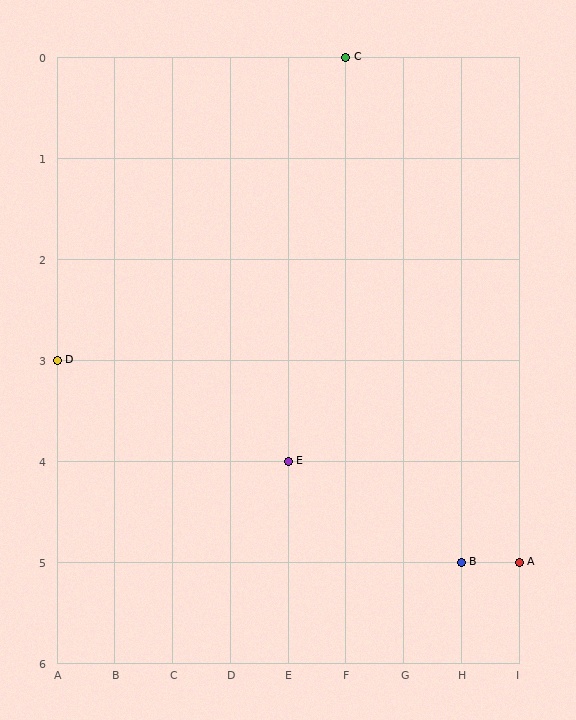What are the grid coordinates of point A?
Point A is at grid coordinates (I, 5).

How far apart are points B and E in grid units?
Points B and E are 3 columns and 1 row apart (about 3.2 grid units diagonally).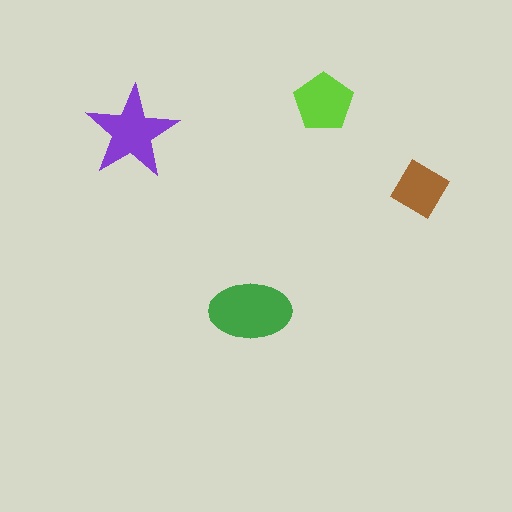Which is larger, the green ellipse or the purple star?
The green ellipse.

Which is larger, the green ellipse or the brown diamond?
The green ellipse.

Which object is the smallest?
The brown diamond.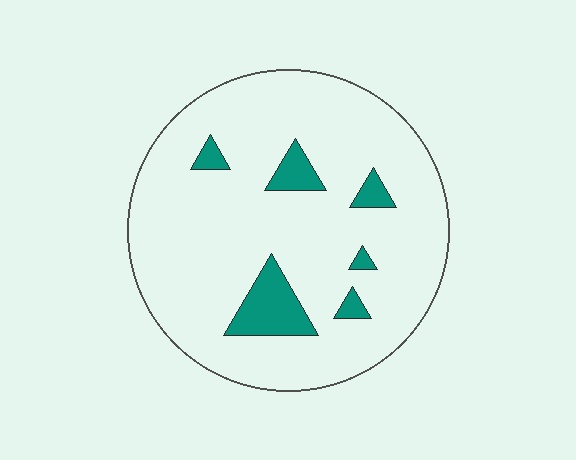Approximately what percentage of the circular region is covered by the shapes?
Approximately 10%.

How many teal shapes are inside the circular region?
6.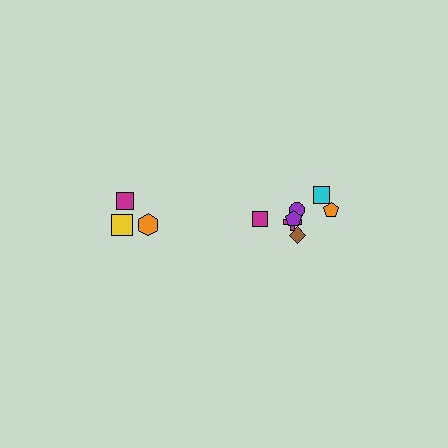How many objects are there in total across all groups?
There are 10 objects.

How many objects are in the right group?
There are 7 objects.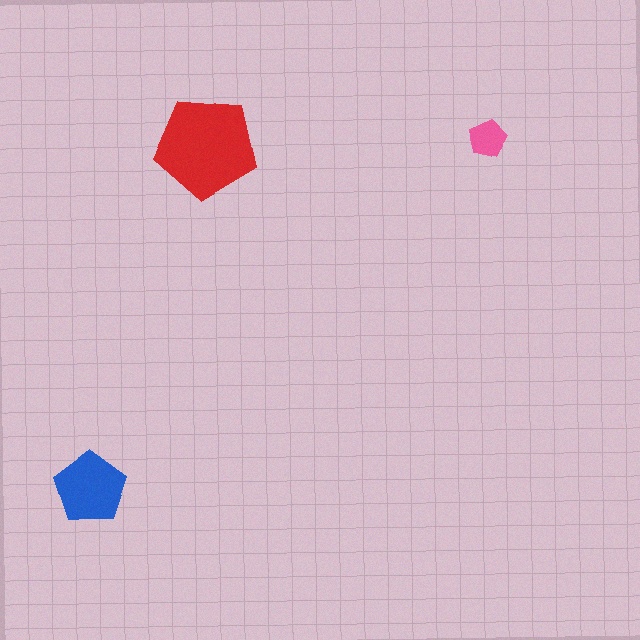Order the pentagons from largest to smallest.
the red one, the blue one, the pink one.